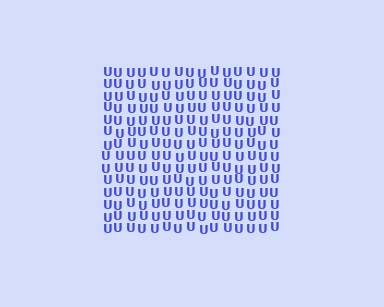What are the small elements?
The small elements are letter U's.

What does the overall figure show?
The overall figure shows a square.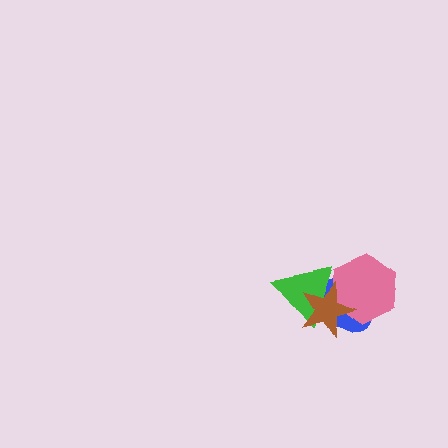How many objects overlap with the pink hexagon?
3 objects overlap with the pink hexagon.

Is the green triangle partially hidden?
Yes, it is partially covered by another shape.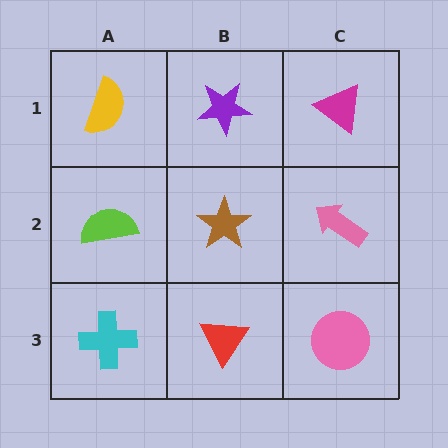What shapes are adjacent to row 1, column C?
A pink arrow (row 2, column C), a purple star (row 1, column B).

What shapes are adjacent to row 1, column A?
A lime semicircle (row 2, column A), a purple star (row 1, column B).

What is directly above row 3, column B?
A brown star.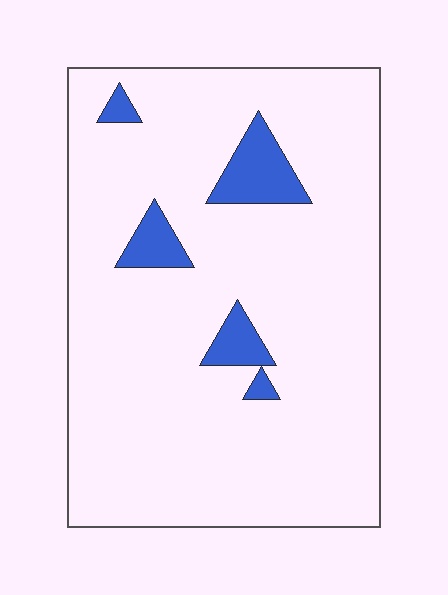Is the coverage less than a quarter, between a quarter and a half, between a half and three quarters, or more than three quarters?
Less than a quarter.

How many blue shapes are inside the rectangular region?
5.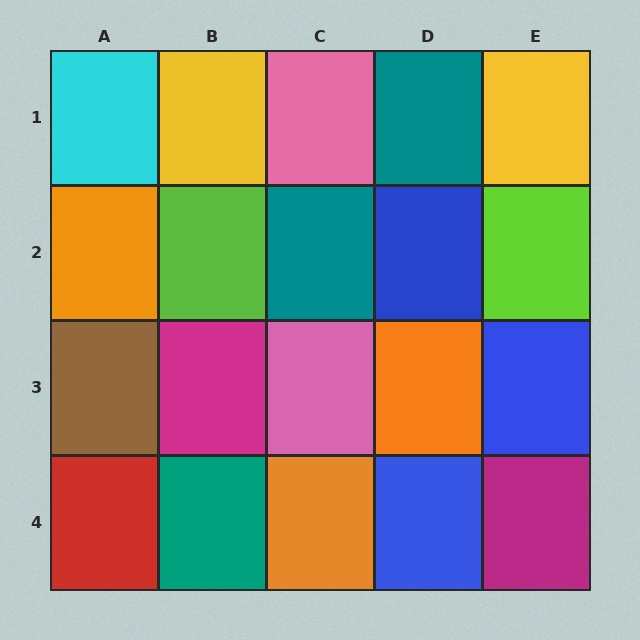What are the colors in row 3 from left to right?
Brown, magenta, pink, orange, blue.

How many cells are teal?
3 cells are teal.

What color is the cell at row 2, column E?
Lime.